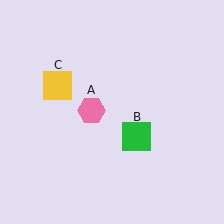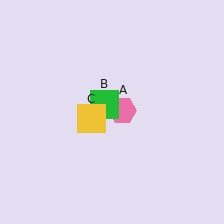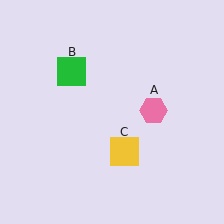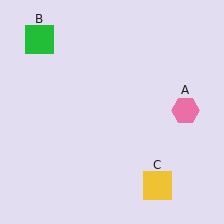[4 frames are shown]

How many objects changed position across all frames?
3 objects changed position: pink hexagon (object A), green square (object B), yellow square (object C).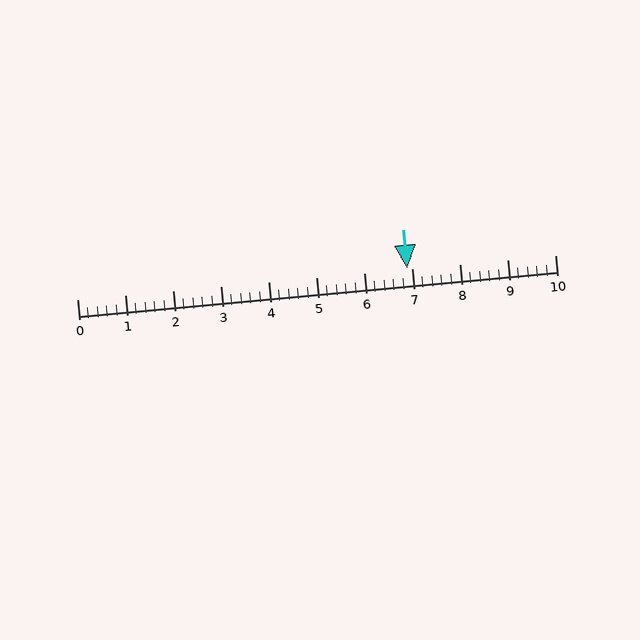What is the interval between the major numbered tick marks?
The major tick marks are spaced 1 units apart.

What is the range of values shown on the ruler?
The ruler shows values from 0 to 10.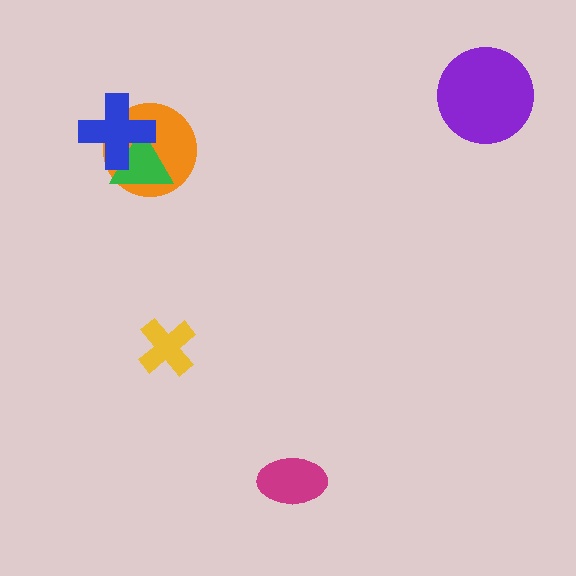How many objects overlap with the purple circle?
0 objects overlap with the purple circle.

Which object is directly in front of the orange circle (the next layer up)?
The green triangle is directly in front of the orange circle.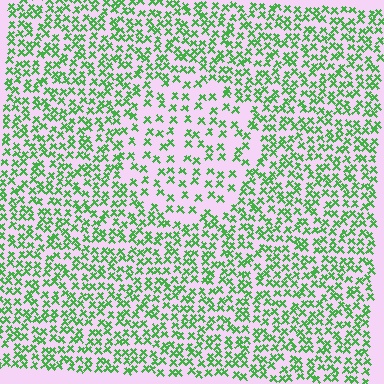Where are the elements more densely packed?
The elements are more densely packed outside the circle boundary.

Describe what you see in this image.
The image contains small green elements arranged at two different densities. A circle-shaped region is visible where the elements are less densely packed than the surrounding area.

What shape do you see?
I see a circle.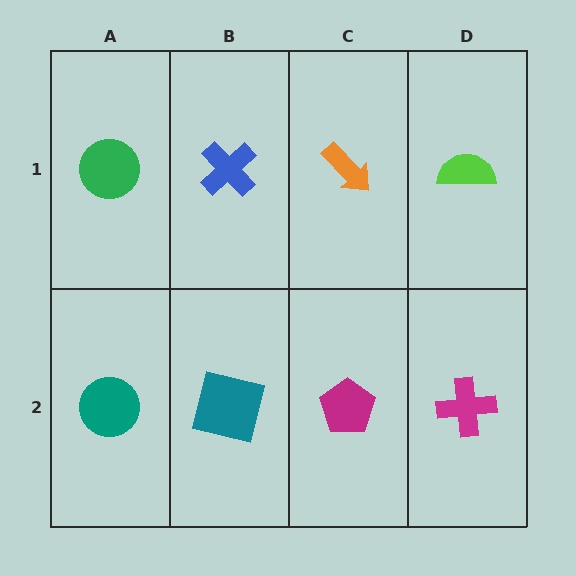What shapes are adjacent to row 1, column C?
A magenta pentagon (row 2, column C), a blue cross (row 1, column B), a lime semicircle (row 1, column D).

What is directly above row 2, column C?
An orange arrow.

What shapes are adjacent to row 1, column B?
A teal square (row 2, column B), a green circle (row 1, column A), an orange arrow (row 1, column C).